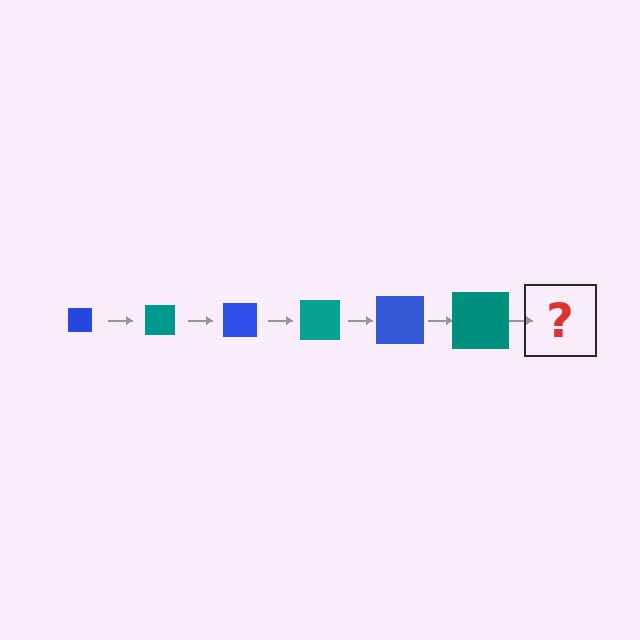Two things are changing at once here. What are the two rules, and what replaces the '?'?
The two rules are that the square grows larger each step and the color cycles through blue and teal. The '?' should be a blue square, larger than the previous one.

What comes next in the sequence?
The next element should be a blue square, larger than the previous one.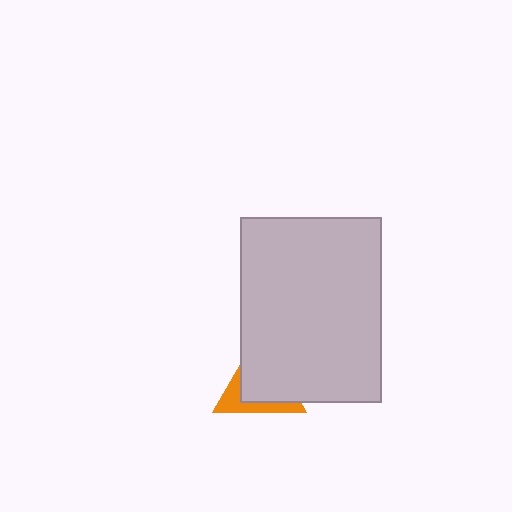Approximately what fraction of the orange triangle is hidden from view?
Roughly 67% of the orange triangle is hidden behind the light gray rectangle.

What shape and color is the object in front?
The object in front is a light gray rectangle.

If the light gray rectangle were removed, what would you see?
You would see the complete orange triangle.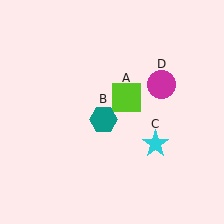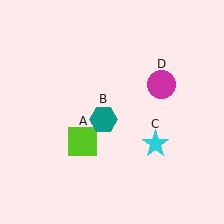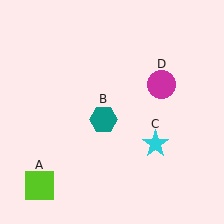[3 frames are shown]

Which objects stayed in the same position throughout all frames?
Teal hexagon (object B) and cyan star (object C) and magenta circle (object D) remained stationary.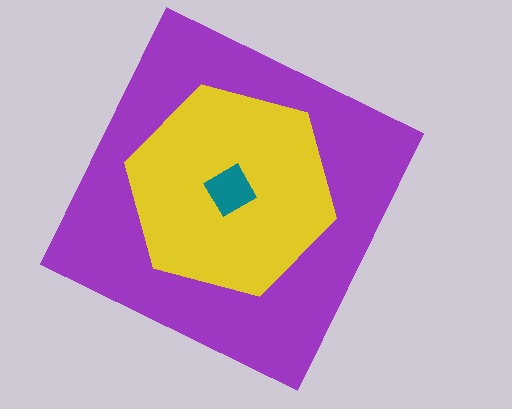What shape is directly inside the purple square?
The yellow hexagon.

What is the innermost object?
The teal diamond.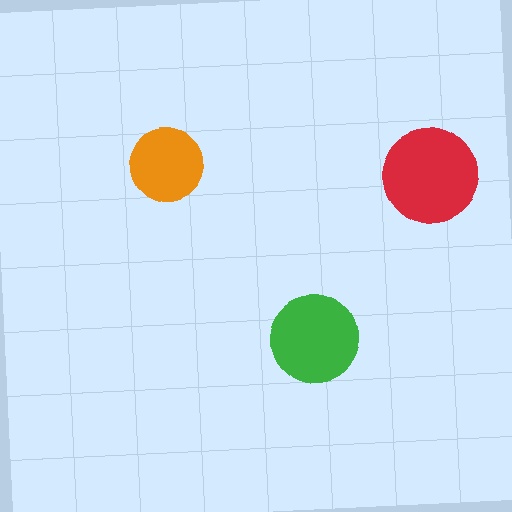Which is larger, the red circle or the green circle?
The red one.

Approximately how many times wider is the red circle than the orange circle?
About 1.5 times wider.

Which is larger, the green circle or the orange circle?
The green one.